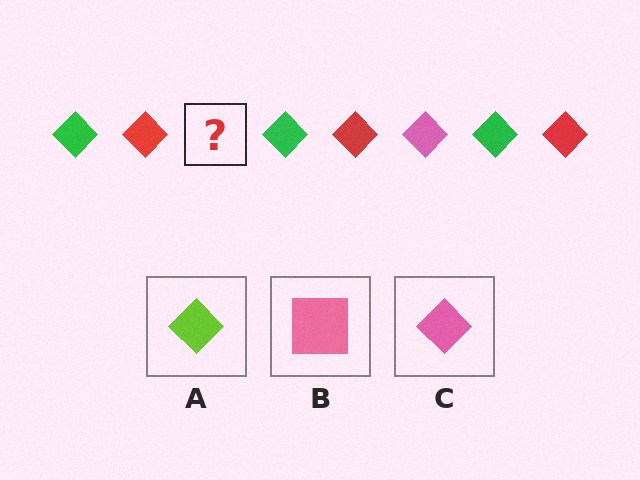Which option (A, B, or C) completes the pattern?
C.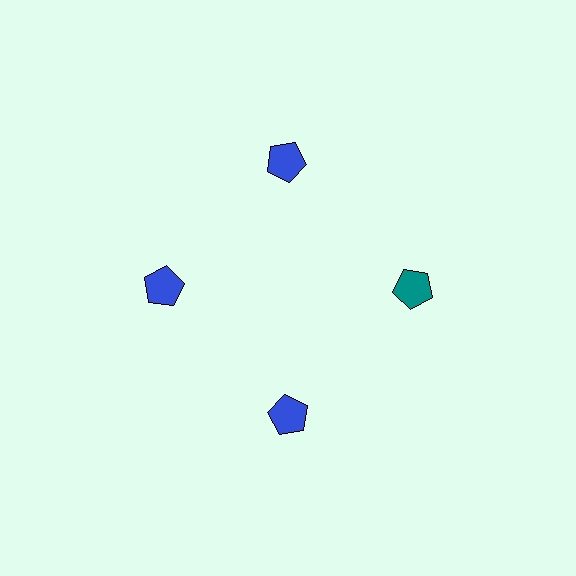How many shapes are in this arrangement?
There are 4 shapes arranged in a ring pattern.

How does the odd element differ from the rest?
It has a different color: teal instead of blue.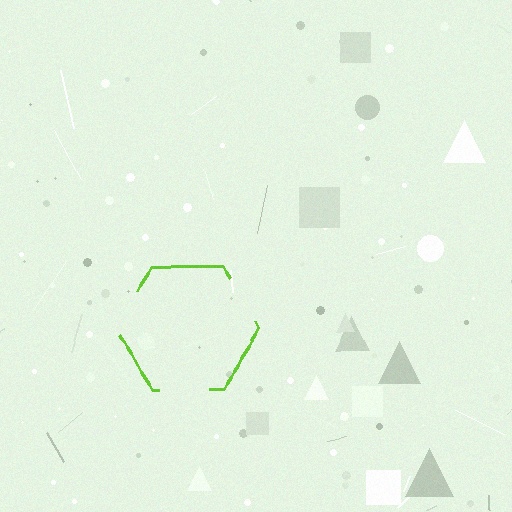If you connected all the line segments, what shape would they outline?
They would outline a hexagon.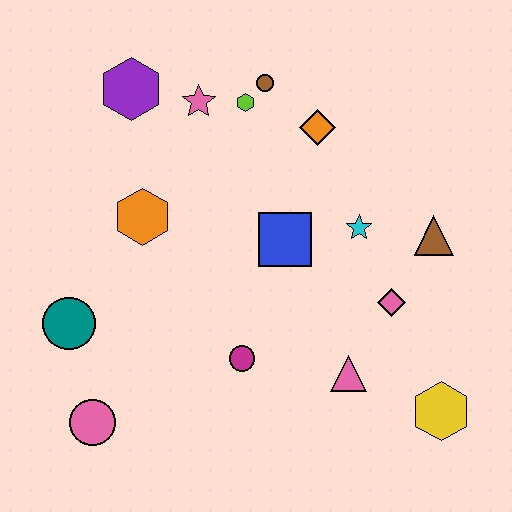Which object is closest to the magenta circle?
The pink triangle is closest to the magenta circle.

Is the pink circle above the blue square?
No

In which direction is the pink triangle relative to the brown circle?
The pink triangle is below the brown circle.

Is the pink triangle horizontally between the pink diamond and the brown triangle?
No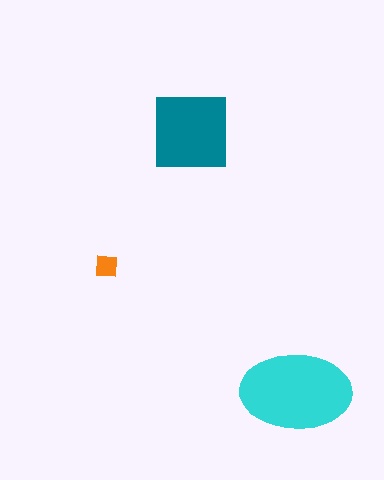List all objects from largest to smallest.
The cyan ellipse, the teal square, the orange square.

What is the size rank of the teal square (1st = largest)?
2nd.